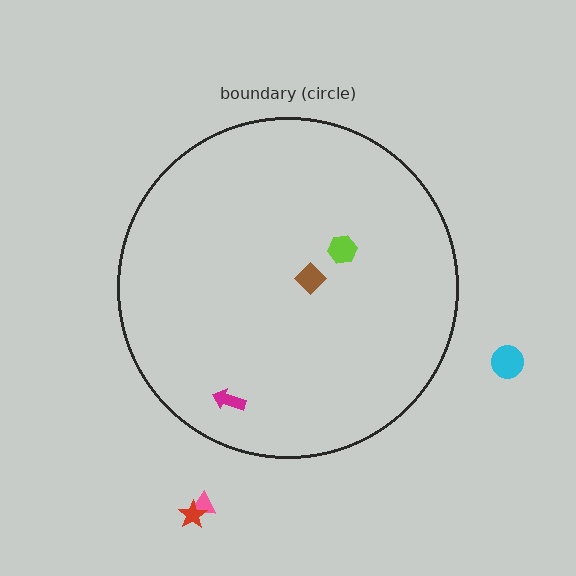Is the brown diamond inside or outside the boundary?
Inside.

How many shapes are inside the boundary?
3 inside, 3 outside.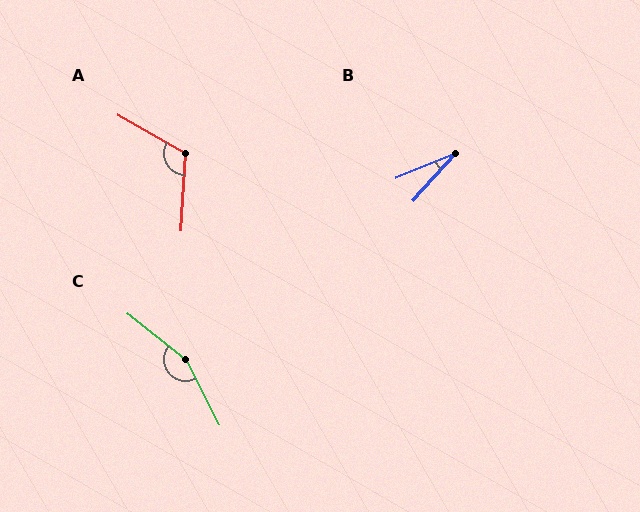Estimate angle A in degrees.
Approximately 117 degrees.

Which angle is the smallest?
B, at approximately 26 degrees.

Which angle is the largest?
C, at approximately 155 degrees.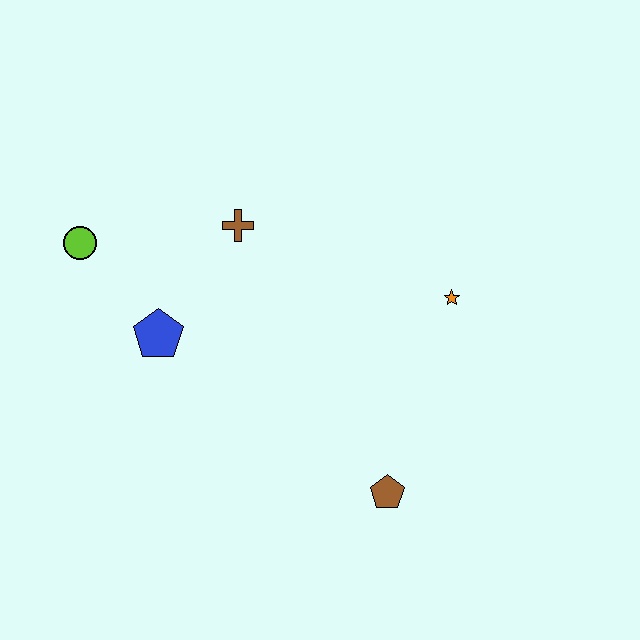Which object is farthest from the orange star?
The lime circle is farthest from the orange star.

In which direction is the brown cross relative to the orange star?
The brown cross is to the left of the orange star.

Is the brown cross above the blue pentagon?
Yes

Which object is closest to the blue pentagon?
The lime circle is closest to the blue pentagon.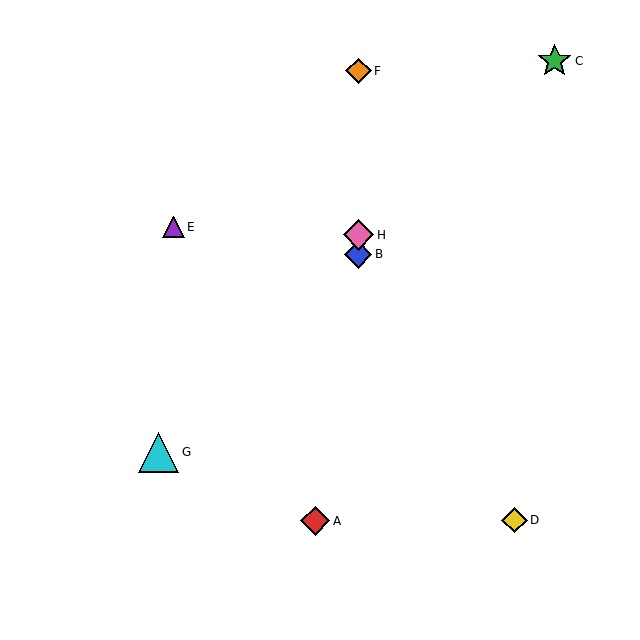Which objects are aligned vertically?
Objects B, F, H are aligned vertically.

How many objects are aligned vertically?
3 objects (B, F, H) are aligned vertically.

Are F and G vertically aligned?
No, F is at x≈358 and G is at x≈159.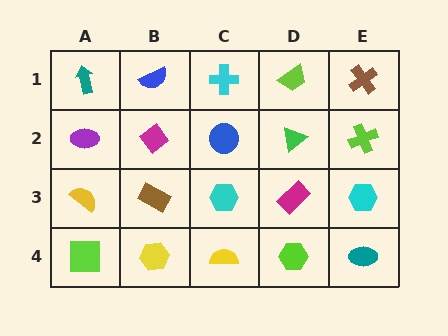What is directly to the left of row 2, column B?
A purple ellipse.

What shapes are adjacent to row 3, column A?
A purple ellipse (row 2, column A), a lime square (row 4, column A), a brown rectangle (row 3, column B).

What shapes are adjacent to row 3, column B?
A magenta diamond (row 2, column B), a yellow hexagon (row 4, column B), a yellow semicircle (row 3, column A), a cyan hexagon (row 3, column C).